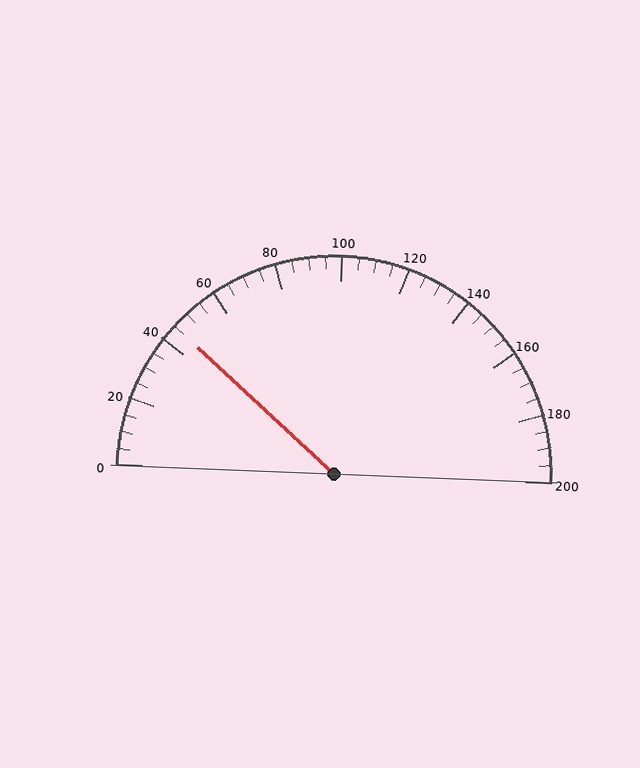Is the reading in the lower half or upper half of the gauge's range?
The reading is in the lower half of the range (0 to 200).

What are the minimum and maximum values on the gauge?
The gauge ranges from 0 to 200.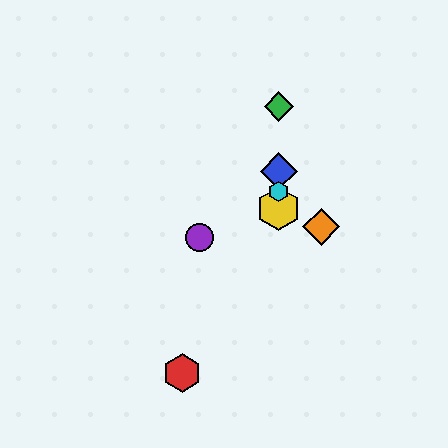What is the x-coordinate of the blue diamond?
The blue diamond is at x≈279.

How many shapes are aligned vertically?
4 shapes (the blue diamond, the green diamond, the yellow hexagon, the cyan hexagon) are aligned vertically.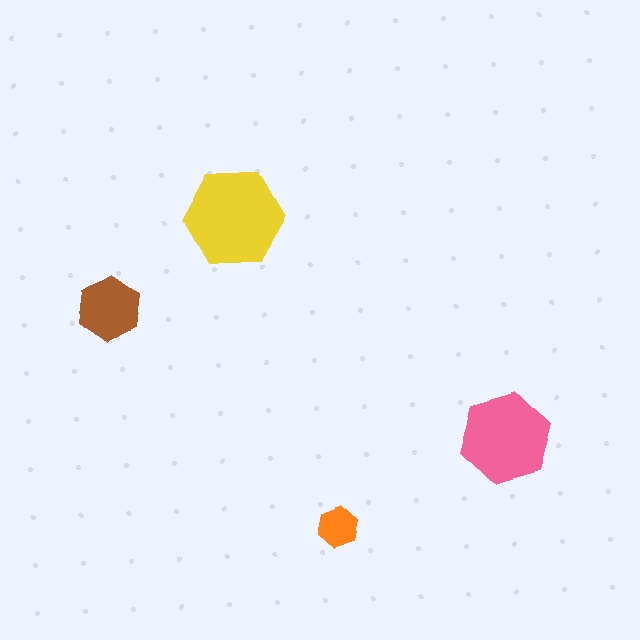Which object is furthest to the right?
The pink hexagon is rightmost.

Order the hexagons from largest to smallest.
the yellow one, the pink one, the brown one, the orange one.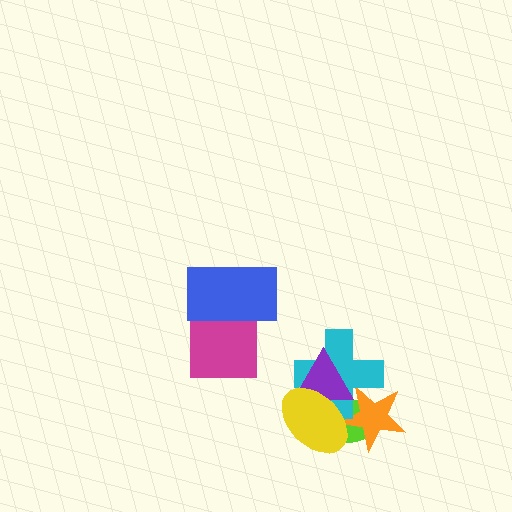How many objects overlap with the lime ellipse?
4 objects overlap with the lime ellipse.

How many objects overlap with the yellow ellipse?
4 objects overlap with the yellow ellipse.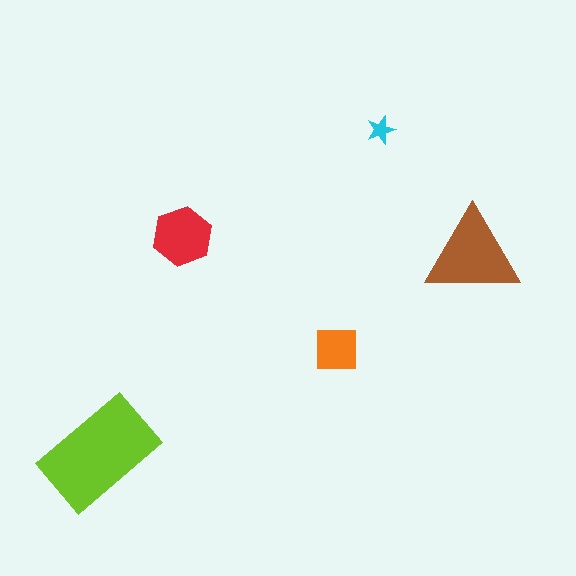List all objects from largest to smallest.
The lime rectangle, the brown triangle, the red hexagon, the orange square, the cyan star.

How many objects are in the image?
There are 5 objects in the image.